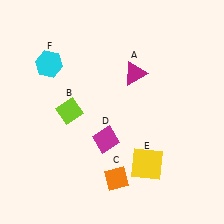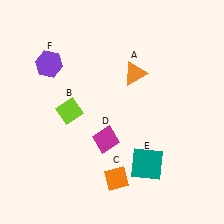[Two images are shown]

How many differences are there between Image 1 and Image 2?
There are 3 differences between the two images.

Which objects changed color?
A changed from magenta to orange. E changed from yellow to teal. F changed from cyan to purple.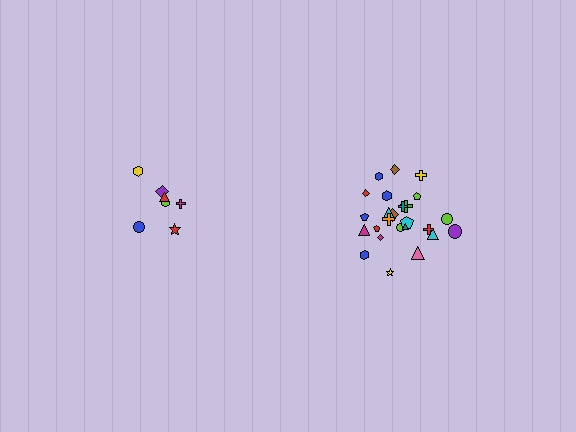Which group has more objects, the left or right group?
The right group.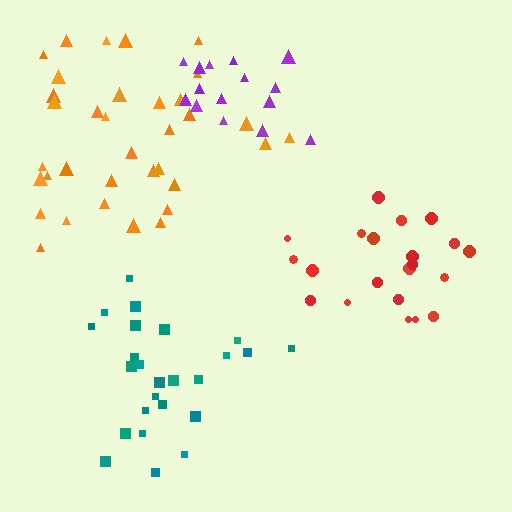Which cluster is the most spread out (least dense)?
Red.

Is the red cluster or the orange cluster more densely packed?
Orange.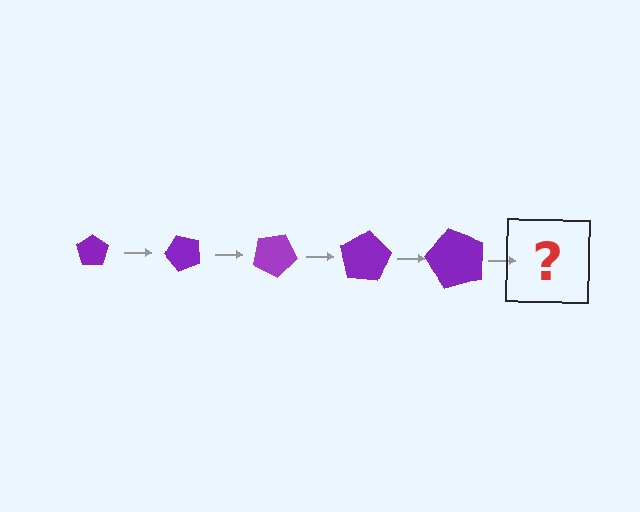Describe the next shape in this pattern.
It should be a pentagon, larger than the previous one and rotated 250 degrees from the start.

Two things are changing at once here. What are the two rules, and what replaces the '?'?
The two rules are that the pentagon grows larger each step and it rotates 50 degrees each step. The '?' should be a pentagon, larger than the previous one and rotated 250 degrees from the start.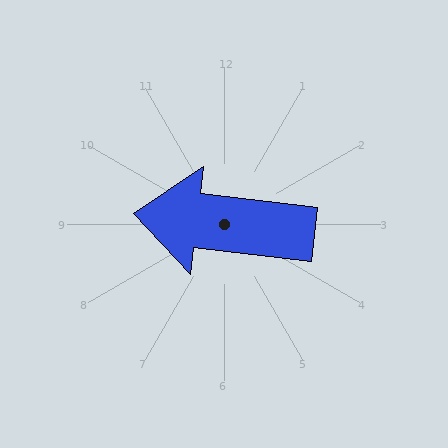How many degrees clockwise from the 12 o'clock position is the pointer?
Approximately 277 degrees.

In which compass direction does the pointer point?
West.